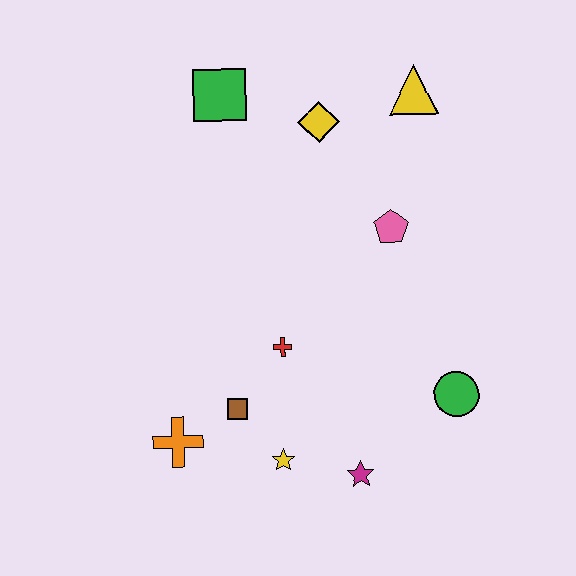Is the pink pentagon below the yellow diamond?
Yes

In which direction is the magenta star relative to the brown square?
The magenta star is to the right of the brown square.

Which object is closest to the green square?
The yellow diamond is closest to the green square.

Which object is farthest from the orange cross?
The yellow triangle is farthest from the orange cross.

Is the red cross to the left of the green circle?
Yes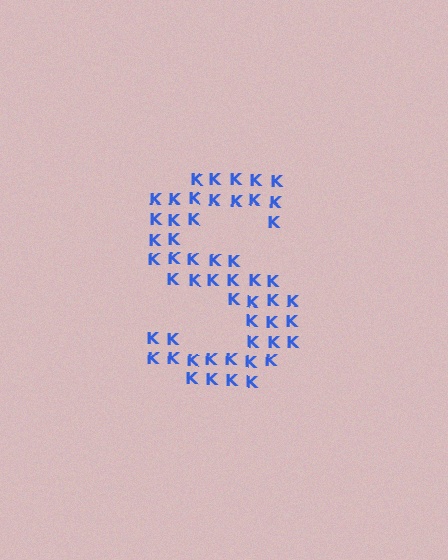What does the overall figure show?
The overall figure shows the letter S.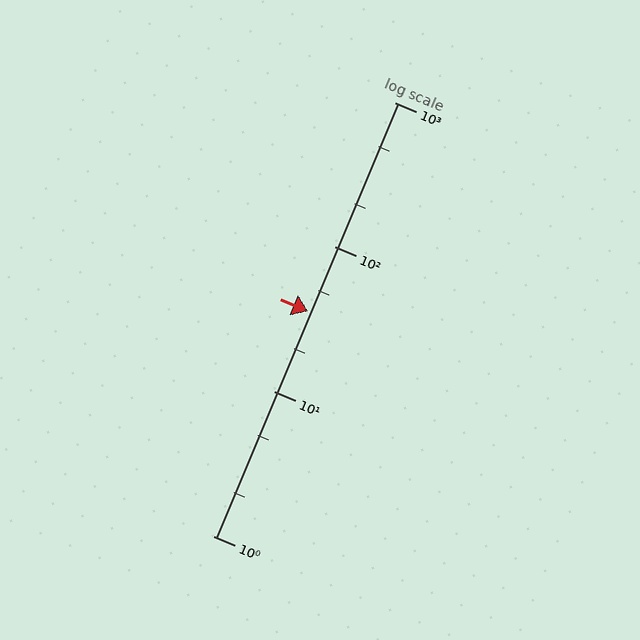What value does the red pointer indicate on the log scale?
The pointer indicates approximately 36.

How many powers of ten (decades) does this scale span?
The scale spans 3 decades, from 1 to 1000.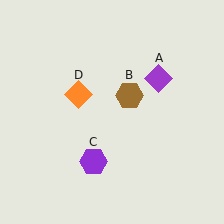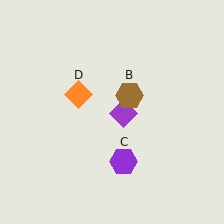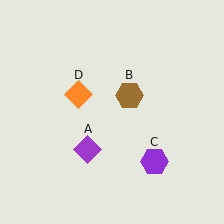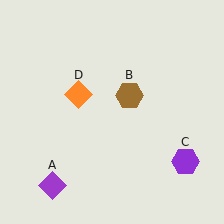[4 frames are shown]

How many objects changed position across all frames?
2 objects changed position: purple diamond (object A), purple hexagon (object C).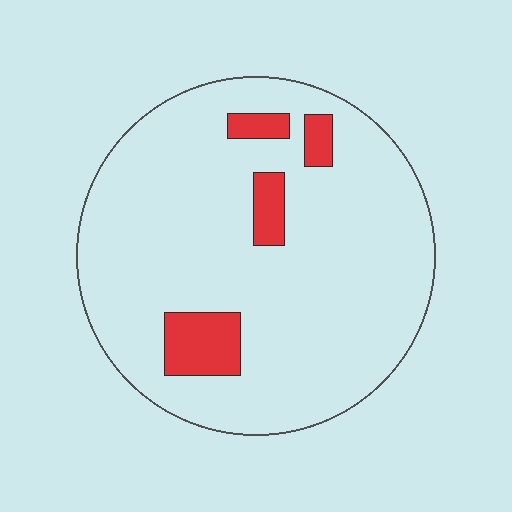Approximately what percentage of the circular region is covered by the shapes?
Approximately 10%.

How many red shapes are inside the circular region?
4.